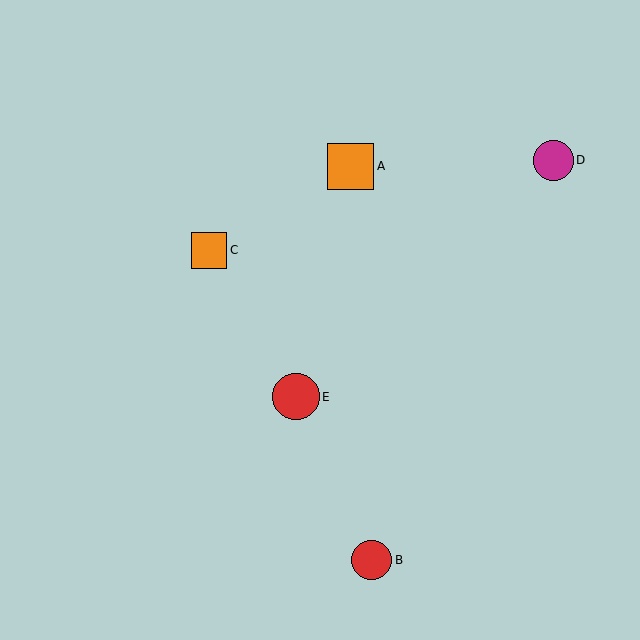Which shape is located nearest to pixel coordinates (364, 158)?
The orange square (labeled A) at (351, 166) is nearest to that location.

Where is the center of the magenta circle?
The center of the magenta circle is at (554, 160).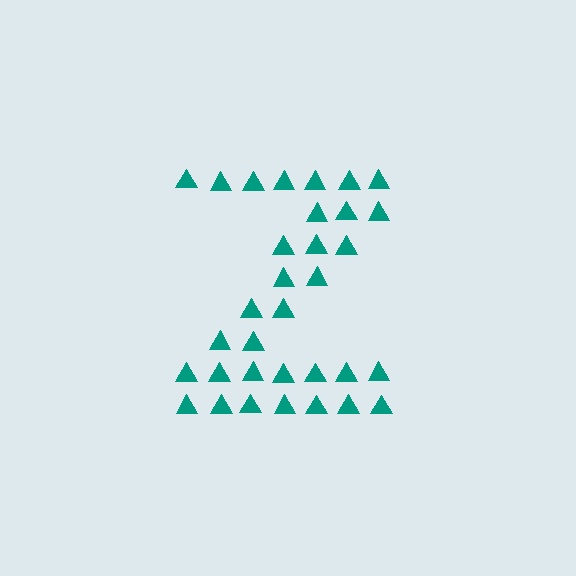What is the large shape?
The large shape is the letter Z.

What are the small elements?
The small elements are triangles.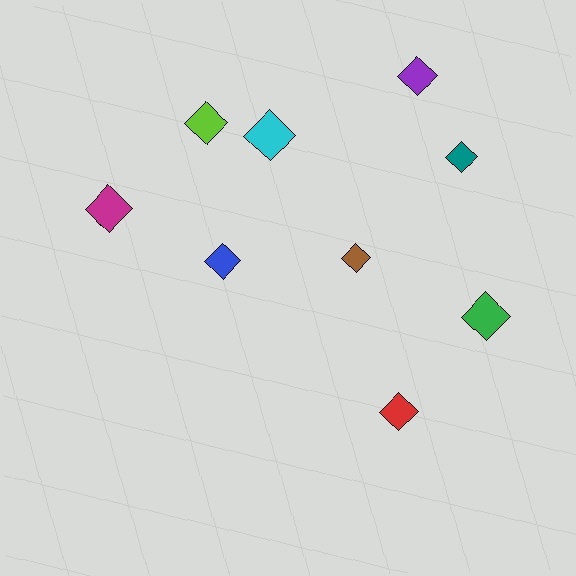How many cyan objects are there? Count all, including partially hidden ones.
There is 1 cyan object.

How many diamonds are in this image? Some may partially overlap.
There are 9 diamonds.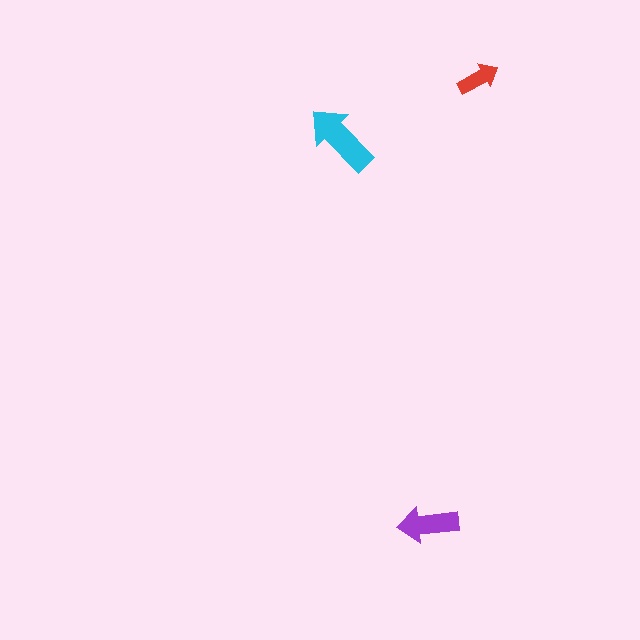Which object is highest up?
The red arrow is topmost.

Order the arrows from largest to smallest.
the cyan one, the purple one, the red one.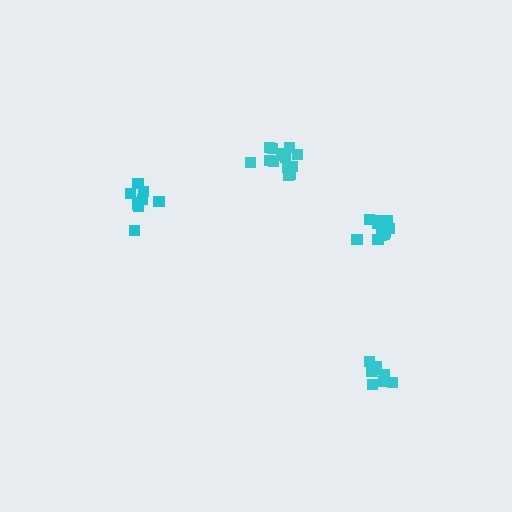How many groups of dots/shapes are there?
There are 4 groups.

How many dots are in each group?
Group 1: 14 dots, Group 2: 14 dots, Group 3: 9 dots, Group 4: 8 dots (45 total).